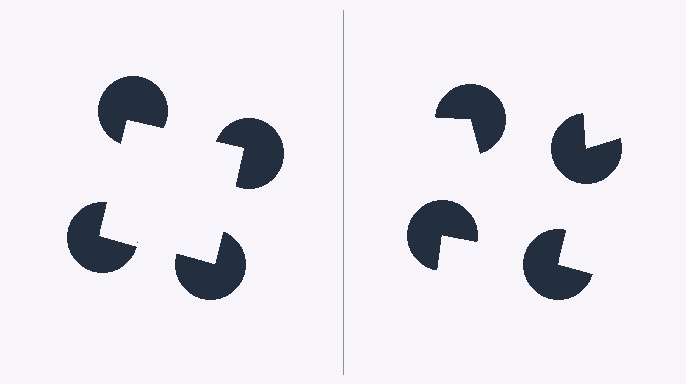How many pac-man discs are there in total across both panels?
8 — 4 on each side.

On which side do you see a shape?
An illusory square appears on the left side. On the right side the wedge cuts are rotated, so no coherent shape forms.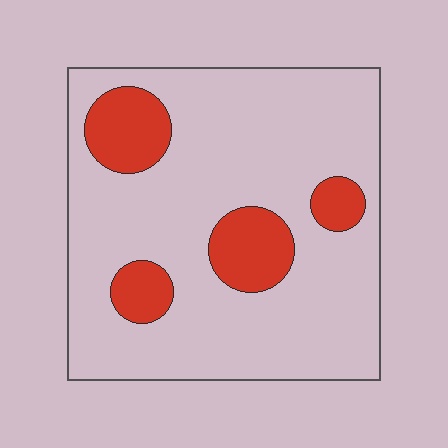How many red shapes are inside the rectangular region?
4.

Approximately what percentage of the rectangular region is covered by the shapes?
Approximately 20%.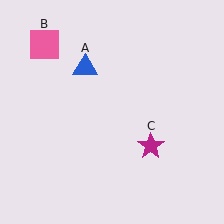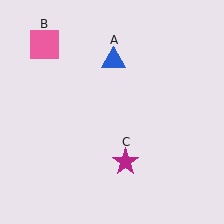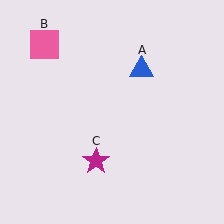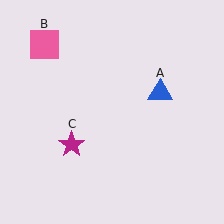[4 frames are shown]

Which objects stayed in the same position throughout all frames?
Pink square (object B) remained stationary.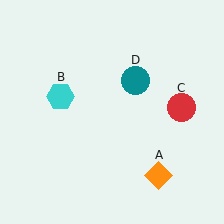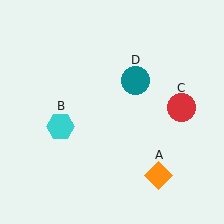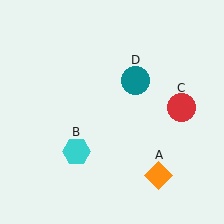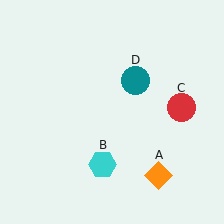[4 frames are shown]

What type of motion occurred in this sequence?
The cyan hexagon (object B) rotated counterclockwise around the center of the scene.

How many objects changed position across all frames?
1 object changed position: cyan hexagon (object B).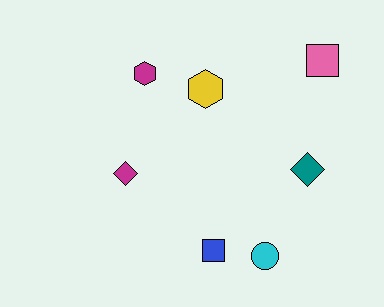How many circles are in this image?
There is 1 circle.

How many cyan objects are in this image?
There is 1 cyan object.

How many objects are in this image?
There are 7 objects.